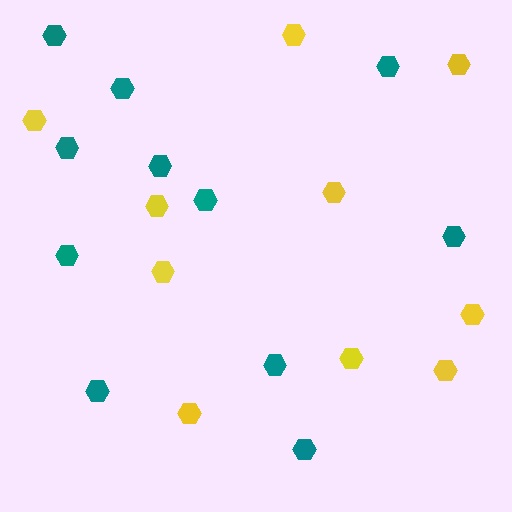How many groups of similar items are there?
There are 2 groups: one group of yellow hexagons (10) and one group of teal hexagons (11).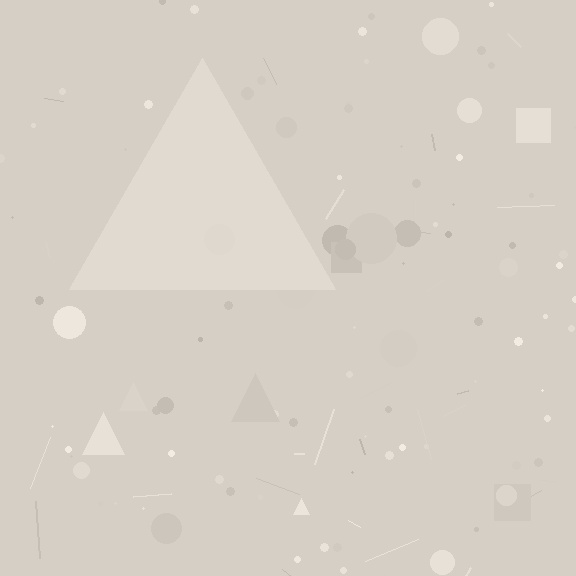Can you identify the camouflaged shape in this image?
The camouflaged shape is a triangle.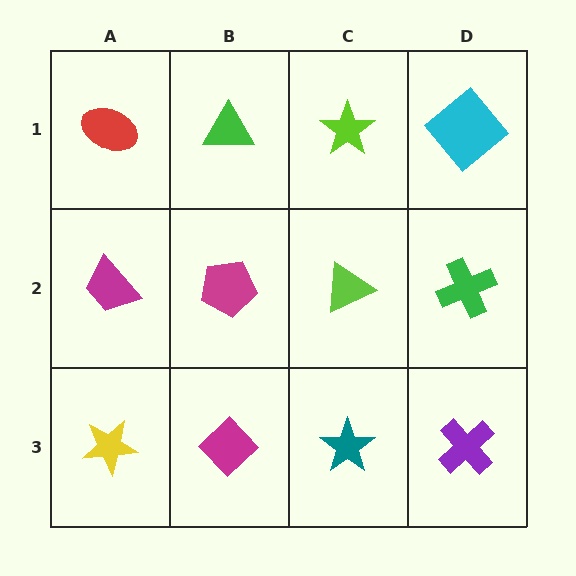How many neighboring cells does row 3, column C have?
3.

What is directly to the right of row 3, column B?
A teal star.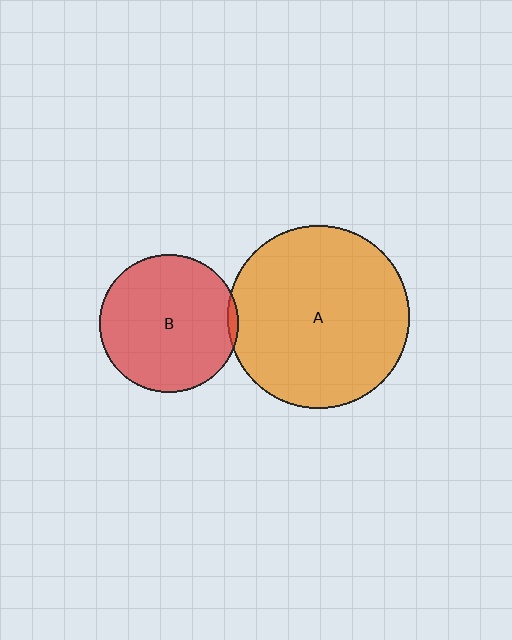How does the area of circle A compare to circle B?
Approximately 1.7 times.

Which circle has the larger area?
Circle A (orange).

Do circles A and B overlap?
Yes.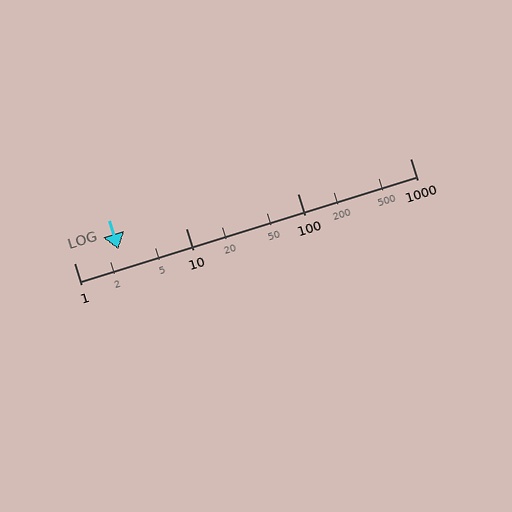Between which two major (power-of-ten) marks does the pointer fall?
The pointer is between 1 and 10.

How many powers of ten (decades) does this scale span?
The scale spans 3 decades, from 1 to 1000.